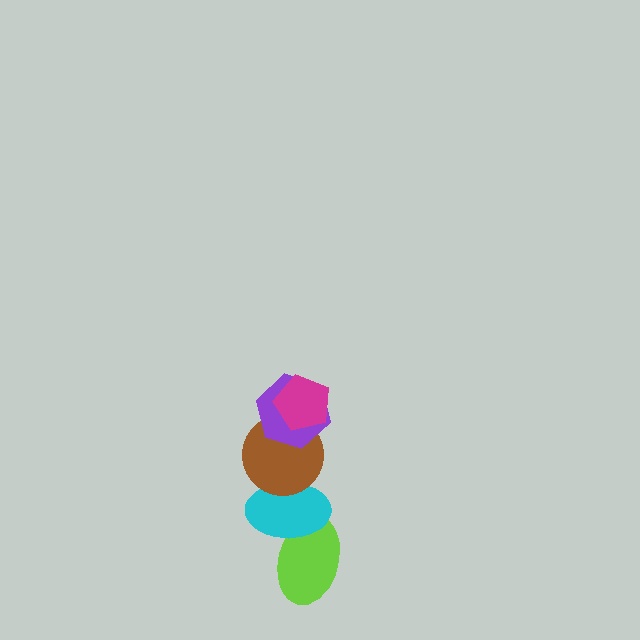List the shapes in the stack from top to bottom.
From top to bottom: the magenta pentagon, the purple hexagon, the brown circle, the cyan ellipse, the lime ellipse.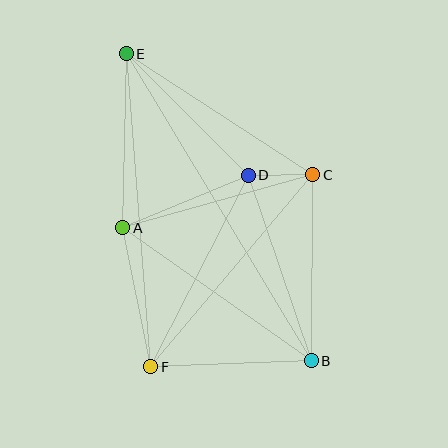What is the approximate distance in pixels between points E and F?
The distance between E and F is approximately 314 pixels.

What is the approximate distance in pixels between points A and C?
The distance between A and C is approximately 197 pixels.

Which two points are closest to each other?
Points C and D are closest to each other.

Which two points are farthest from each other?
Points B and E are farthest from each other.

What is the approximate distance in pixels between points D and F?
The distance between D and F is approximately 215 pixels.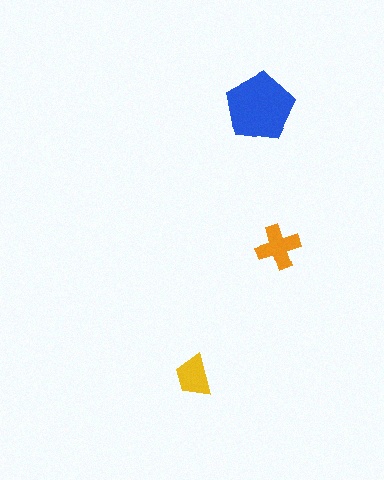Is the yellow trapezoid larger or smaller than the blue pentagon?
Smaller.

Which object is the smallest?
The yellow trapezoid.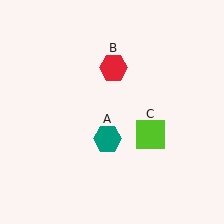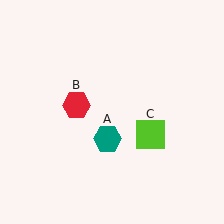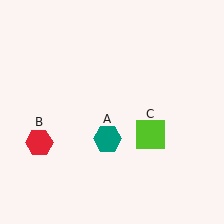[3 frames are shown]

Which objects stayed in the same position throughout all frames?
Teal hexagon (object A) and lime square (object C) remained stationary.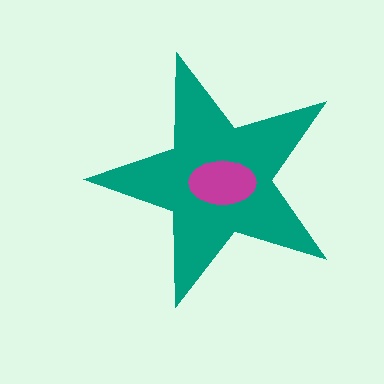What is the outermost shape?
The teal star.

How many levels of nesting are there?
2.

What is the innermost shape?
The magenta ellipse.